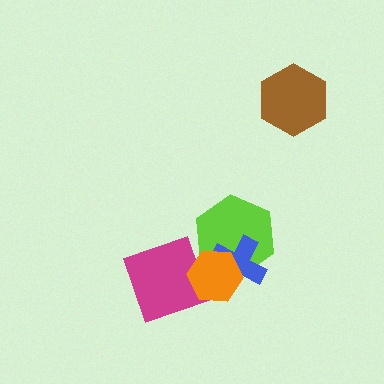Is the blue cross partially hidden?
Yes, it is partially covered by another shape.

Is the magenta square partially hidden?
Yes, it is partially covered by another shape.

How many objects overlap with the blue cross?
2 objects overlap with the blue cross.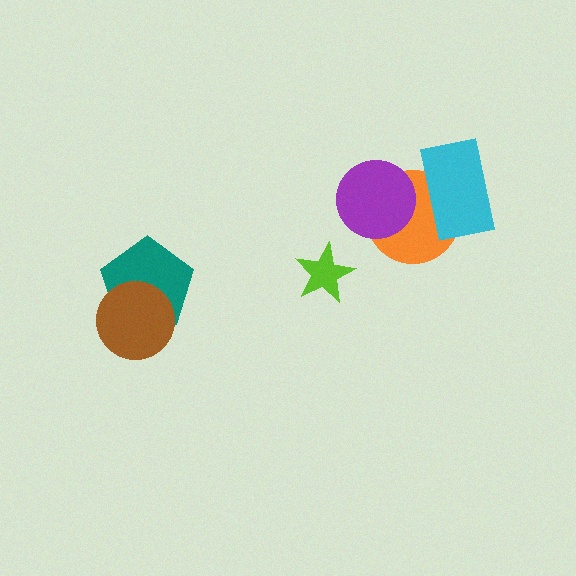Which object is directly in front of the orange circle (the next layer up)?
The cyan rectangle is directly in front of the orange circle.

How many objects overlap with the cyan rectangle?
1 object overlaps with the cyan rectangle.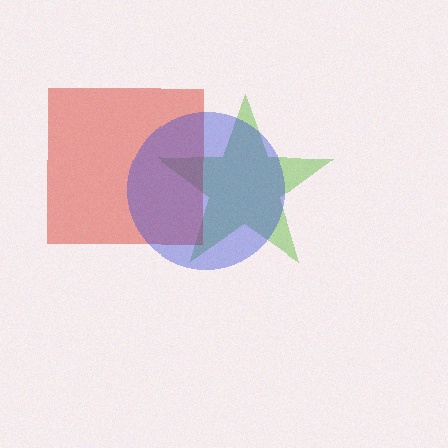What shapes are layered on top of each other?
The layered shapes are: a lime star, a red square, a blue circle.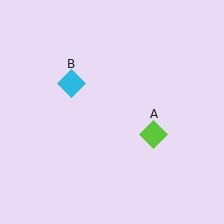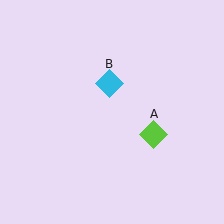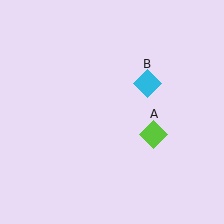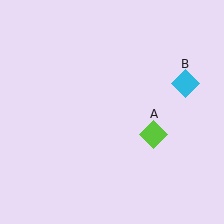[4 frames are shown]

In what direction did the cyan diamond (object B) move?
The cyan diamond (object B) moved right.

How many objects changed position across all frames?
1 object changed position: cyan diamond (object B).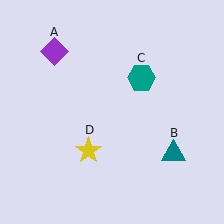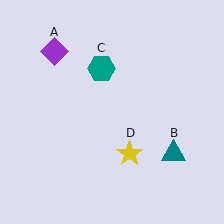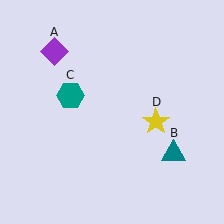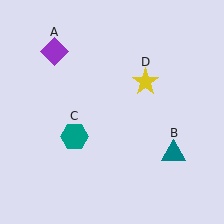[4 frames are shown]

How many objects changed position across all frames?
2 objects changed position: teal hexagon (object C), yellow star (object D).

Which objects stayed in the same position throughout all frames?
Purple diamond (object A) and teal triangle (object B) remained stationary.